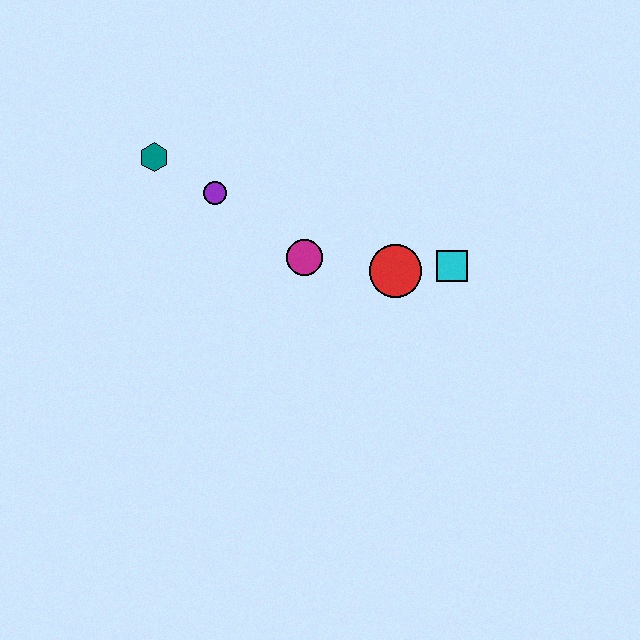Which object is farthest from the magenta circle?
The teal hexagon is farthest from the magenta circle.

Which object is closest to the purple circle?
The teal hexagon is closest to the purple circle.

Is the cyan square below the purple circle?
Yes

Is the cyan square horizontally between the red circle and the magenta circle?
No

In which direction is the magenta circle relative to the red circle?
The magenta circle is to the left of the red circle.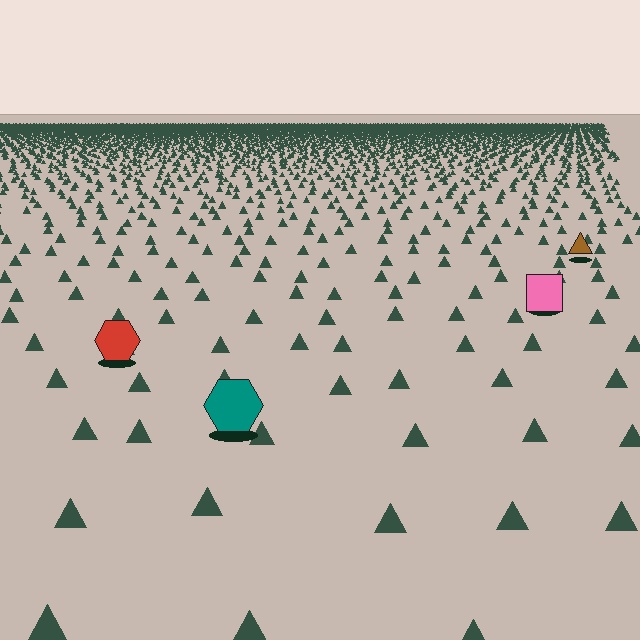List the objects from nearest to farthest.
From nearest to farthest: the teal hexagon, the red hexagon, the pink square, the brown triangle.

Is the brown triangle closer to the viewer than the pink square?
No. The pink square is closer — you can tell from the texture gradient: the ground texture is coarser near it.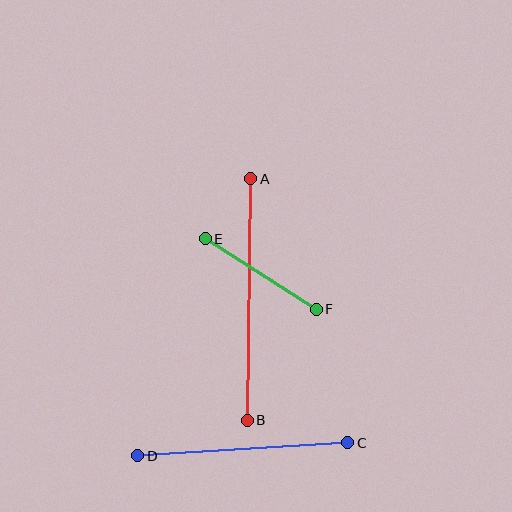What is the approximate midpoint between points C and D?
The midpoint is at approximately (243, 449) pixels.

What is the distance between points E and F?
The distance is approximately 132 pixels.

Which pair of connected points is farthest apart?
Points A and B are farthest apart.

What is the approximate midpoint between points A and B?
The midpoint is at approximately (249, 300) pixels.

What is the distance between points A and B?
The distance is approximately 242 pixels.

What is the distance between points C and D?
The distance is approximately 210 pixels.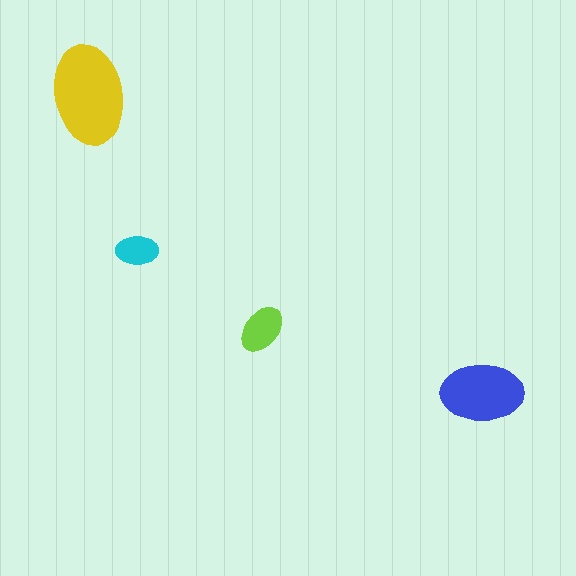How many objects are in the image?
There are 4 objects in the image.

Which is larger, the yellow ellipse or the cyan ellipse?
The yellow one.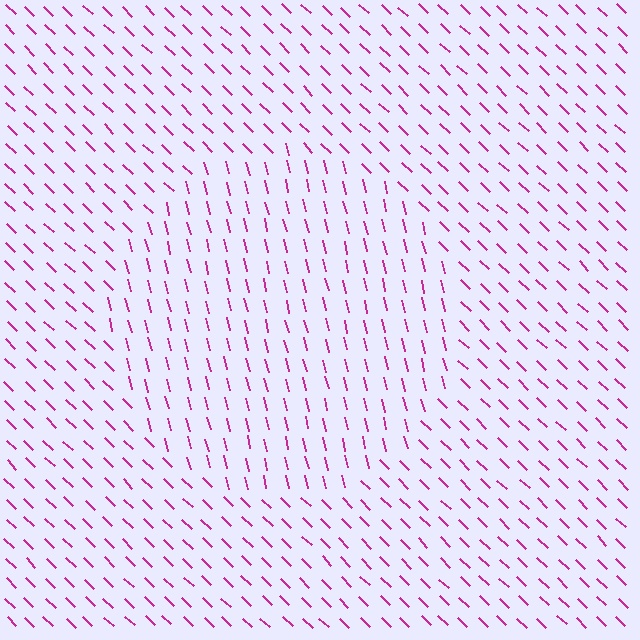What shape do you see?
I see a circle.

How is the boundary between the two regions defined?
The boundary is defined purely by a change in line orientation (approximately 32 degrees difference). All lines are the same color and thickness.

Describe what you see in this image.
The image is filled with small magenta line segments. A circle region in the image has lines oriented differently from the surrounding lines, creating a visible texture boundary.